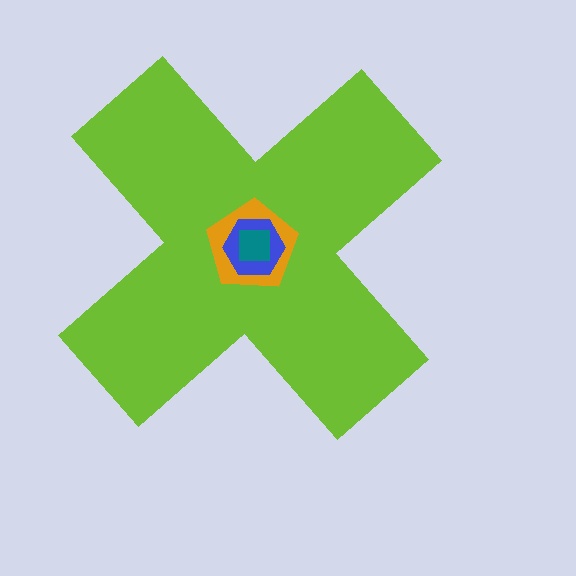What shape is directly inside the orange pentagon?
The blue hexagon.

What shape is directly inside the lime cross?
The orange pentagon.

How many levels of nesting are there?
4.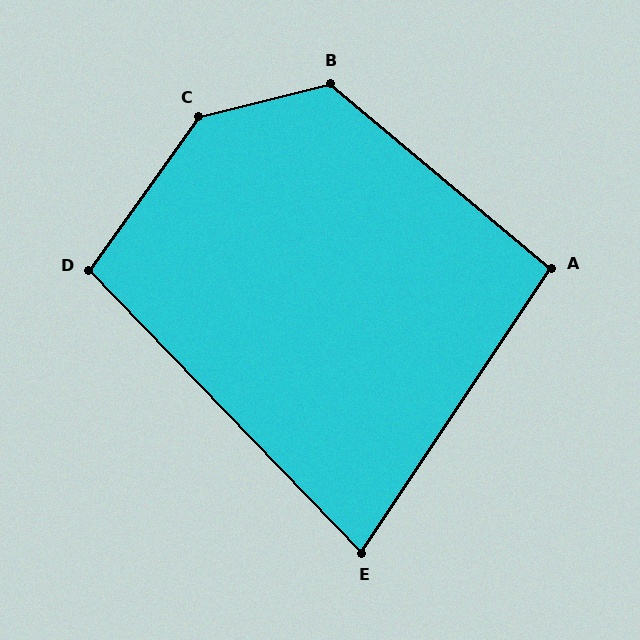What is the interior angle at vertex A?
Approximately 96 degrees (obtuse).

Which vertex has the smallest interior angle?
E, at approximately 78 degrees.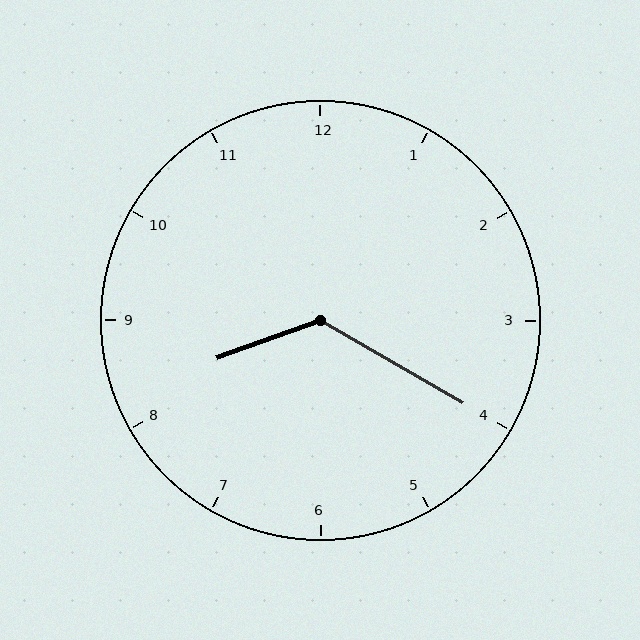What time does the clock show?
8:20.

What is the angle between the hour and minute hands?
Approximately 130 degrees.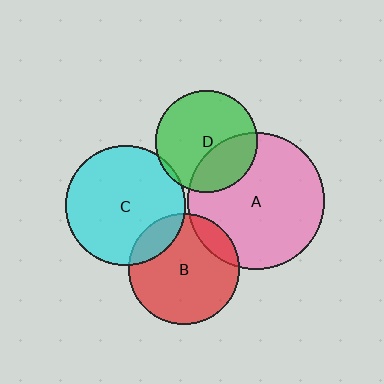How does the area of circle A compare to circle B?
Approximately 1.5 times.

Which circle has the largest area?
Circle A (pink).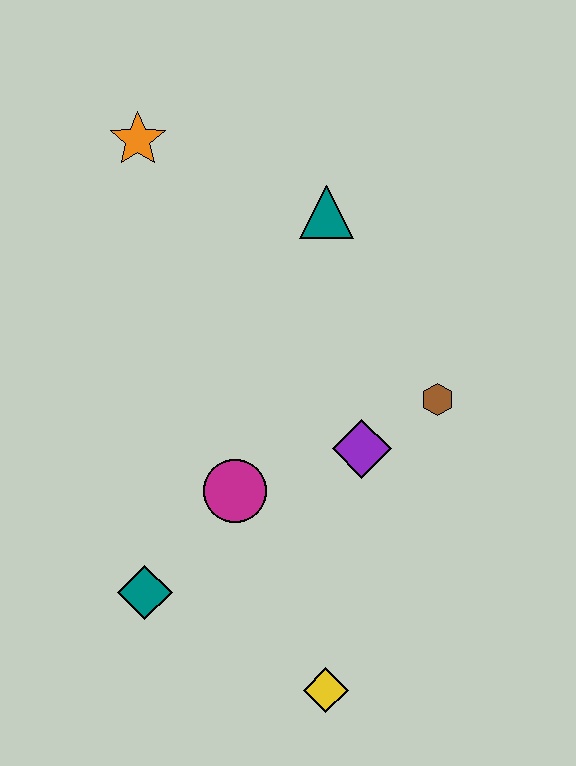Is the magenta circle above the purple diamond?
No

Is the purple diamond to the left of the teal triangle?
No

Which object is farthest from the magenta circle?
The orange star is farthest from the magenta circle.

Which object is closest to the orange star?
The teal triangle is closest to the orange star.